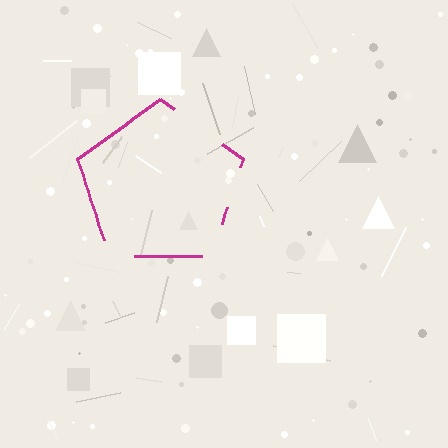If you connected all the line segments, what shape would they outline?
They would outline a pentagon.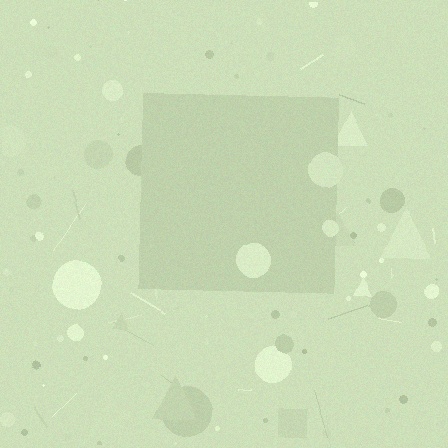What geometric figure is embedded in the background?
A square is embedded in the background.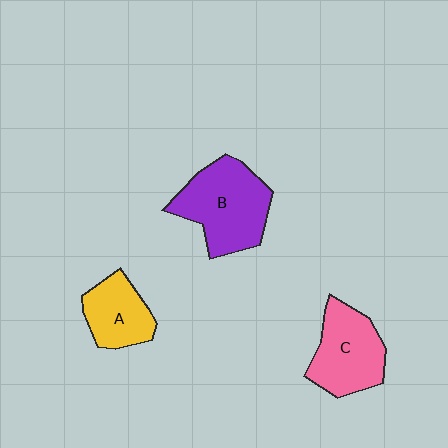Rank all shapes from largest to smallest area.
From largest to smallest: B (purple), C (pink), A (yellow).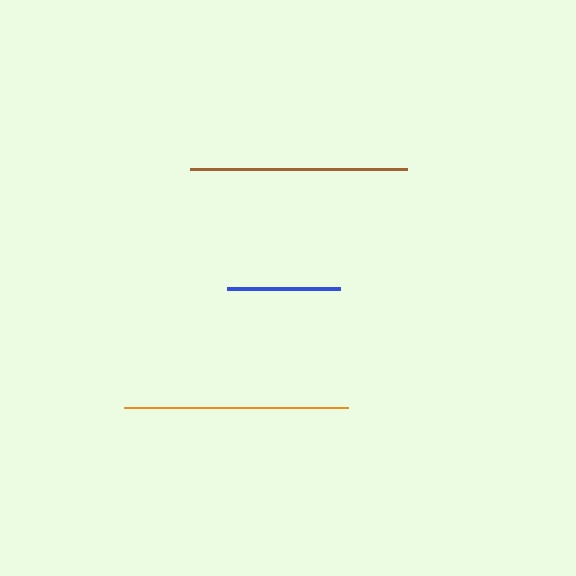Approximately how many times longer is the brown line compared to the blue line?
The brown line is approximately 1.9 times the length of the blue line.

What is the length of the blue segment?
The blue segment is approximately 113 pixels long.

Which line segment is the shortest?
The blue line is the shortest at approximately 113 pixels.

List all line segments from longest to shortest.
From longest to shortest: orange, brown, blue.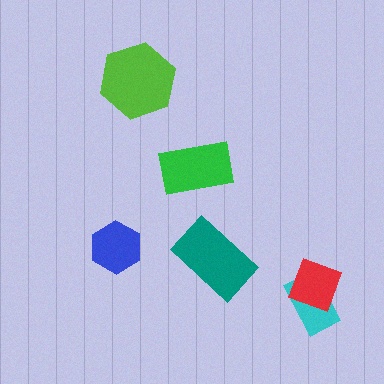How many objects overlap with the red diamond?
1 object overlaps with the red diamond.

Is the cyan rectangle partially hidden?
Yes, it is partially covered by another shape.